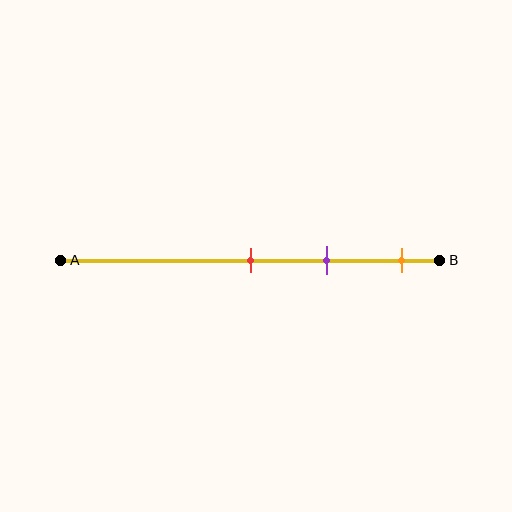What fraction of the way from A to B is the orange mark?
The orange mark is approximately 90% (0.9) of the way from A to B.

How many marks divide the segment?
There are 3 marks dividing the segment.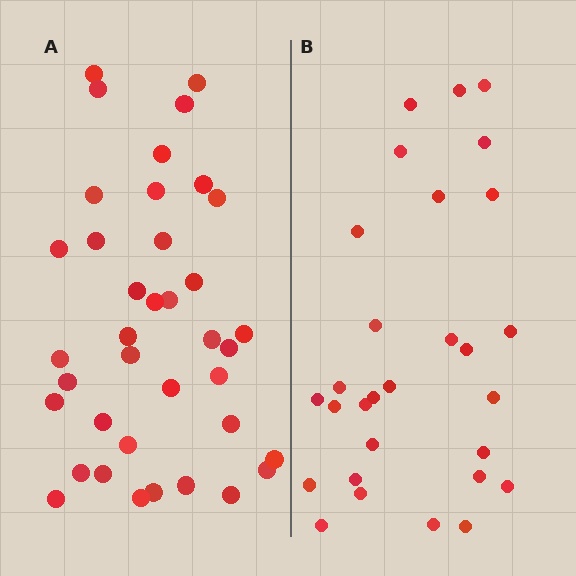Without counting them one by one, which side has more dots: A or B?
Region A (the left region) has more dots.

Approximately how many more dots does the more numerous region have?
Region A has roughly 8 or so more dots than region B.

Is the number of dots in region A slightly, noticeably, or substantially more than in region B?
Region A has noticeably more, but not dramatically so. The ratio is roughly 1.3 to 1.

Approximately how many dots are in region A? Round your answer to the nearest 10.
About 40 dots. (The exact count is 38, which rounds to 40.)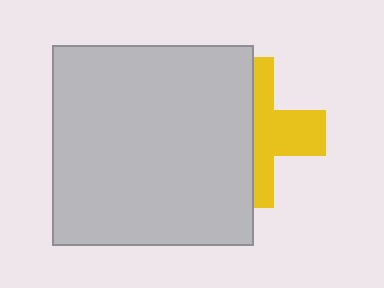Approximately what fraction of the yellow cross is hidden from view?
Roughly 54% of the yellow cross is hidden behind the light gray square.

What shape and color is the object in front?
The object in front is a light gray square.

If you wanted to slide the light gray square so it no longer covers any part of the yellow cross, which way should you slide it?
Slide it left — that is the most direct way to separate the two shapes.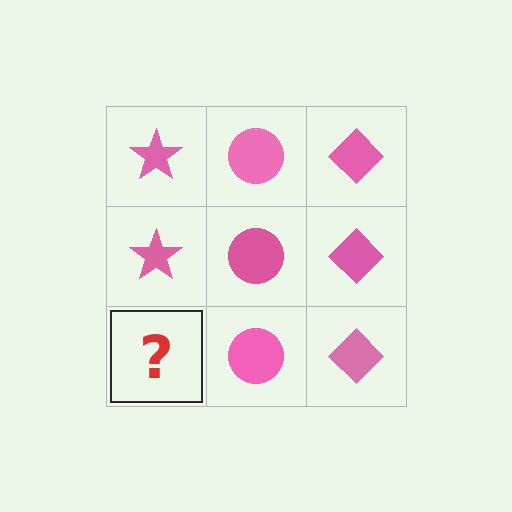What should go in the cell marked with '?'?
The missing cell should contain a pink star.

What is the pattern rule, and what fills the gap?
The rule is that each column has a consistent shape. The gap should be filled with a pink star.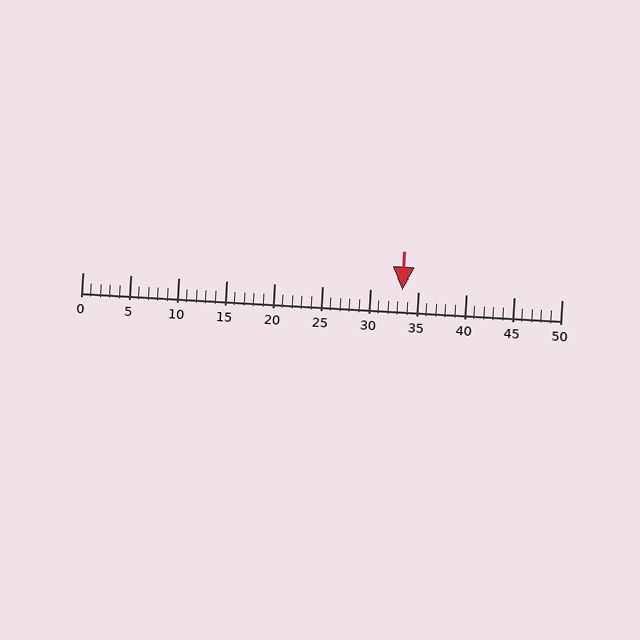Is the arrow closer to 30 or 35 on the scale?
The arrow is closer to 35.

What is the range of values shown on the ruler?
The ruler shows values from 0 to 50.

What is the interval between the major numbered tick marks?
The major tick marks are spaced 5 units apart.